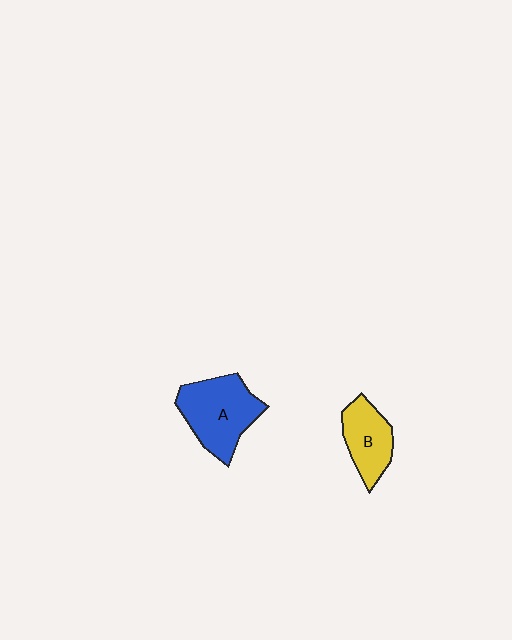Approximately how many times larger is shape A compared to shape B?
Approximately 1.5 times.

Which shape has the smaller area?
Shape B (yellow).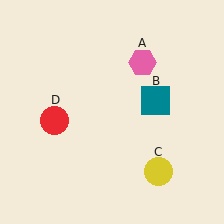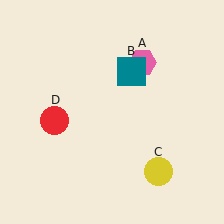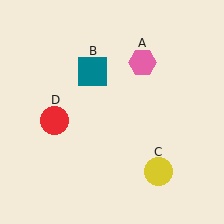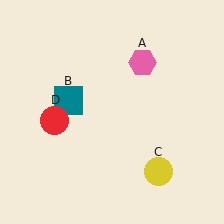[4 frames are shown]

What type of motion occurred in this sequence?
The teal square (object B) rotated counterclockwise around the center of the scene.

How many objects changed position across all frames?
1 object changed position: teal square (object B).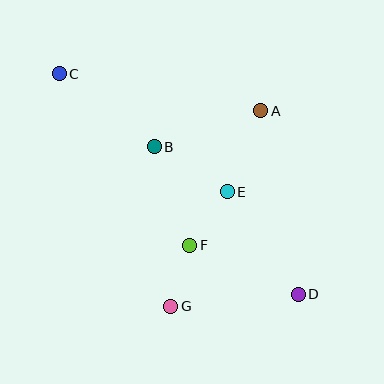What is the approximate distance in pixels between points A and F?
The distance between A and F is approximately 152 pixels.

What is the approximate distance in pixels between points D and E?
The distance between D and E is approximately 124 pixels.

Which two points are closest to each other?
Points F and G are closest to each other.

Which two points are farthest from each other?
Points C and D are farthest from each other.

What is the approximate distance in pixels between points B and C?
The distance between B and C is approximately 120 pixels.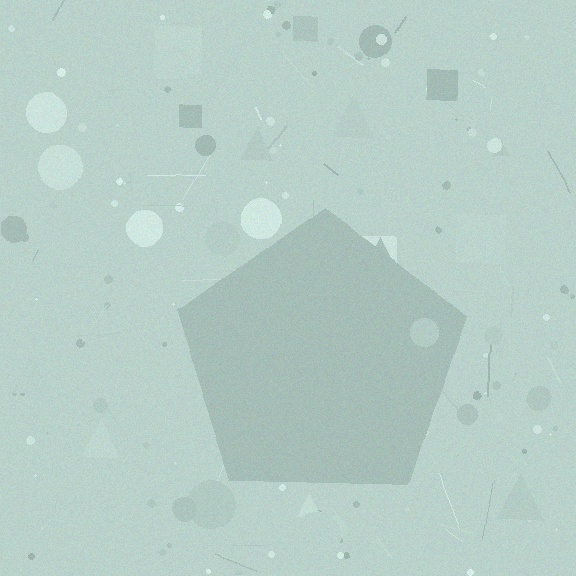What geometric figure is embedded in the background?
A pentagon is embedded in the background.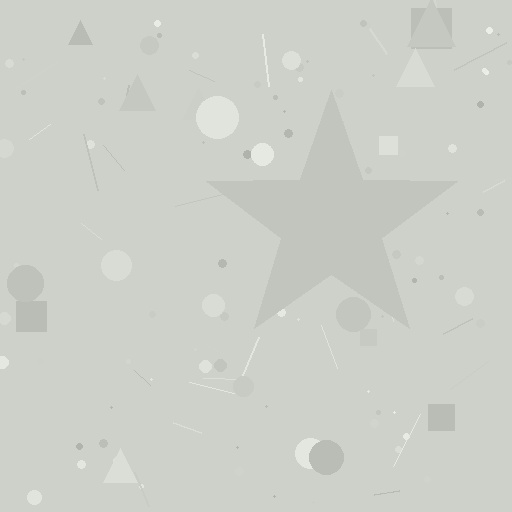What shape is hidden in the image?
A star is hidden in the image.